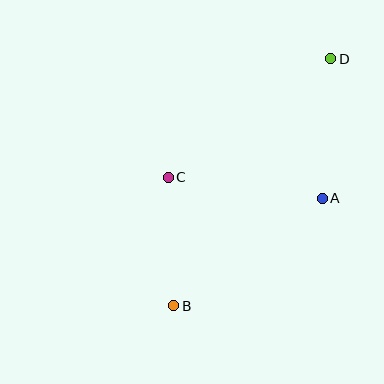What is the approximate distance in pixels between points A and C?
The distance between A and C is approximately 155 pixels.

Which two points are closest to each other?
Points B and C are closest to each other.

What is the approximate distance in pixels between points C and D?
The distance between C and D is approximately 201 pixels.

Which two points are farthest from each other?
Points B and D are farthest from each other.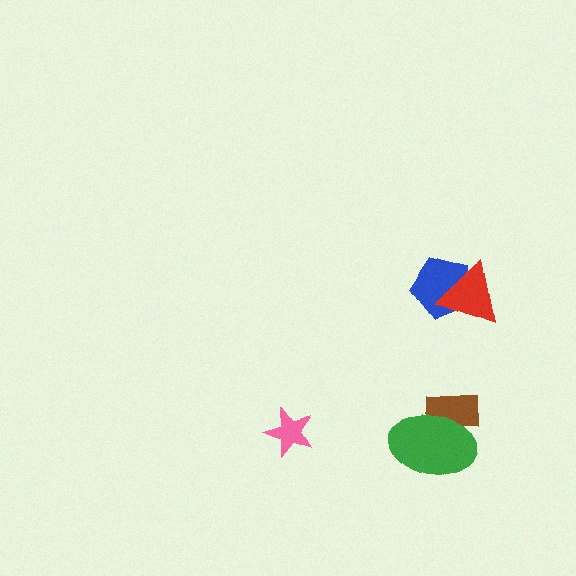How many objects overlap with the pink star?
0 objects overlap with the pink star.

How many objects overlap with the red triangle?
1 object overlaps with the red triangle.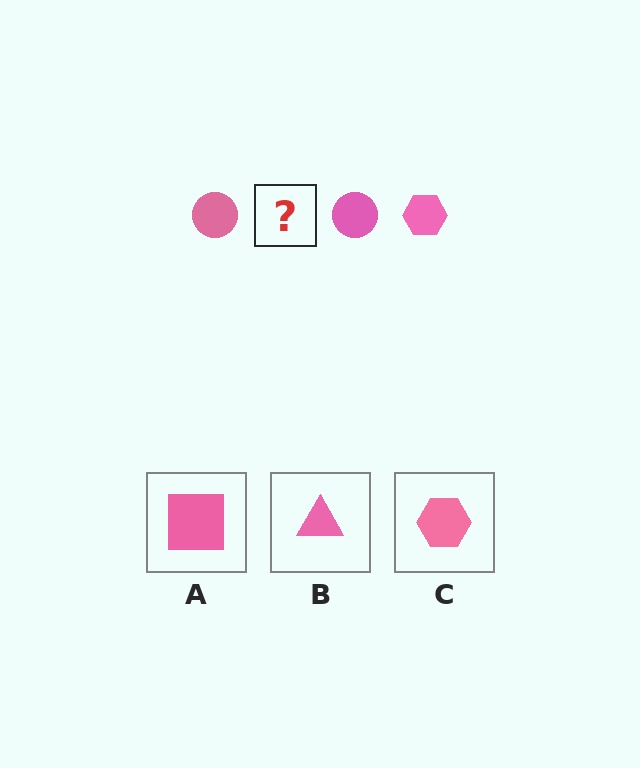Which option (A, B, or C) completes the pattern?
C.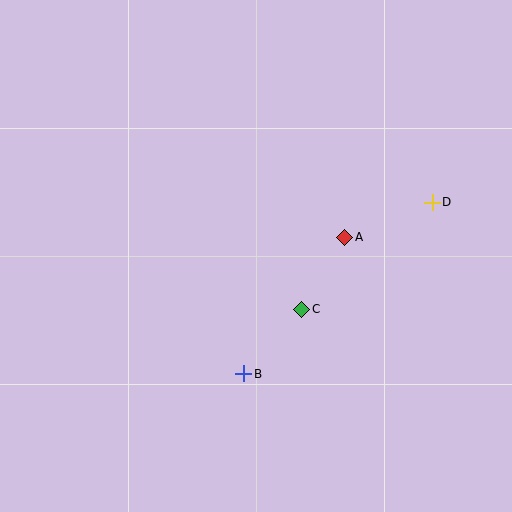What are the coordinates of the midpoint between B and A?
The midpoint between B and A is at (294, 305).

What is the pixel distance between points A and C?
The distance between A and C is 84 pixels.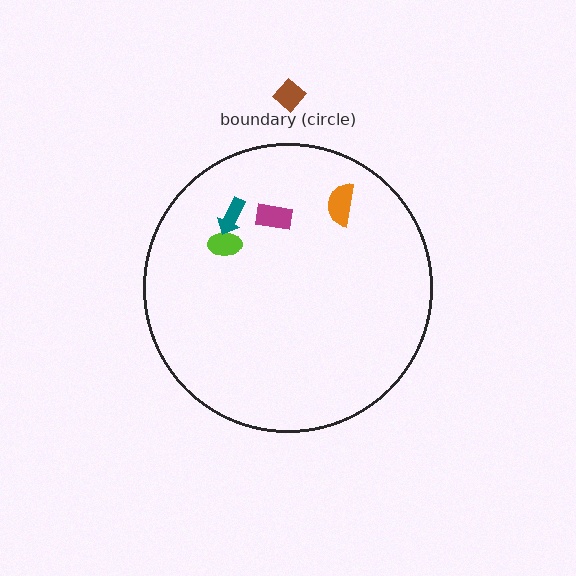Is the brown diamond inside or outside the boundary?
Outside.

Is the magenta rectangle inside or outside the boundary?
Inside.